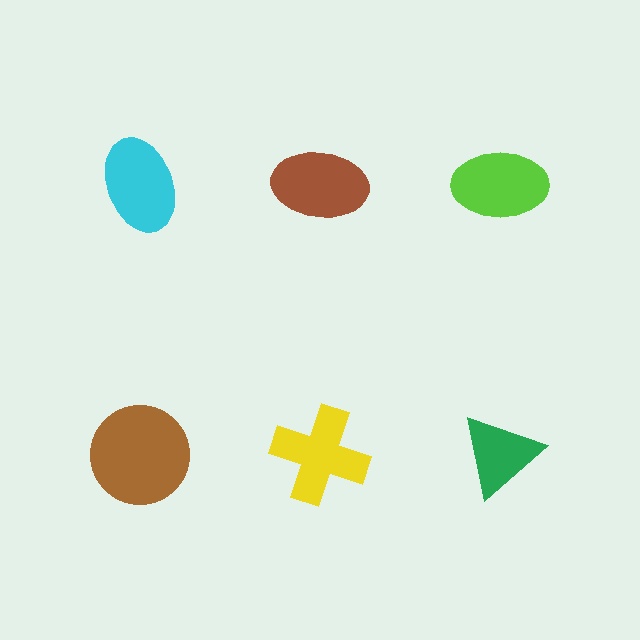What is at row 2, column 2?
A yellow cross.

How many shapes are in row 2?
3 shapes.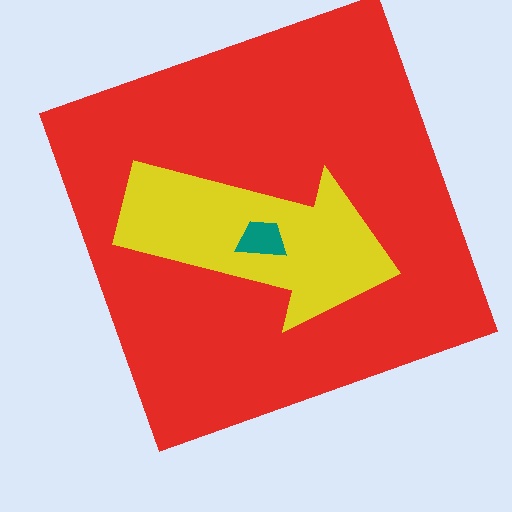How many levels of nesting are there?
3.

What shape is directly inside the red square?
The yellow arrow.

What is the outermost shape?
The red square.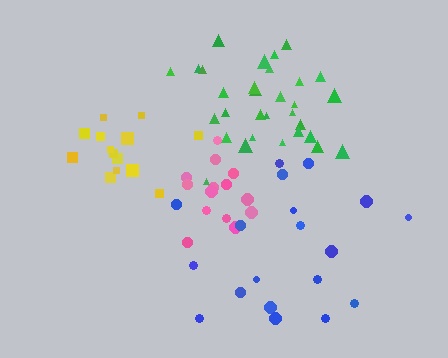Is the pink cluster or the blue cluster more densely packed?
Pink.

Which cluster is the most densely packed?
Pink.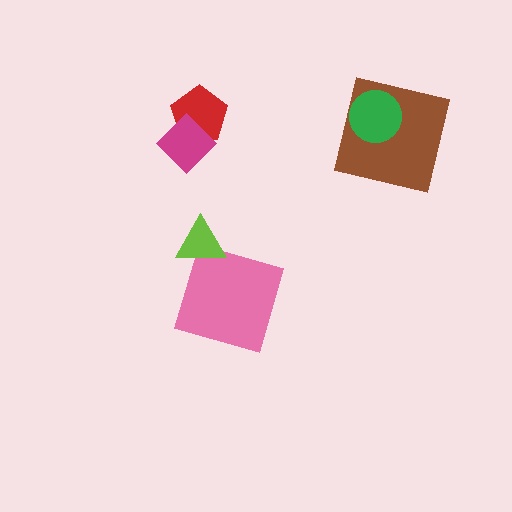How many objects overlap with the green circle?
1 object overlaps with the green circle.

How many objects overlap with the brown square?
1 object overlaps with the brown square.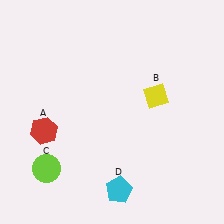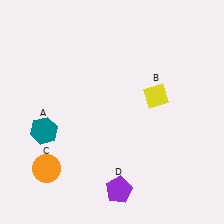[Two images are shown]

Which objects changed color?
A changed from red to teal. C changed from lime to orange. D changed from cyan to purple.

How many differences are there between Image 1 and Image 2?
There are 3 differences between the two images.